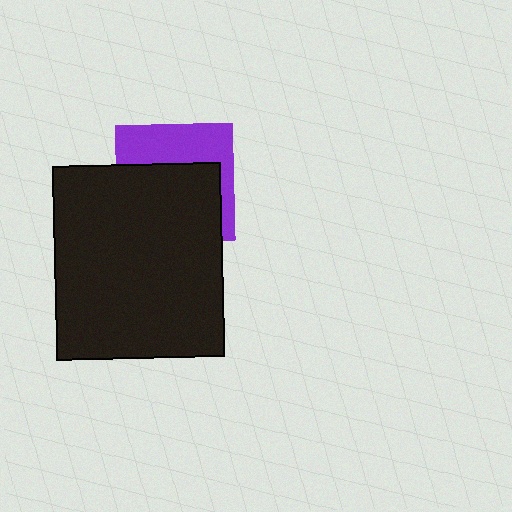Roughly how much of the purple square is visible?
A small part of it is visible (roughly 41%).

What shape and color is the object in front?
The object in front is a black rectangle.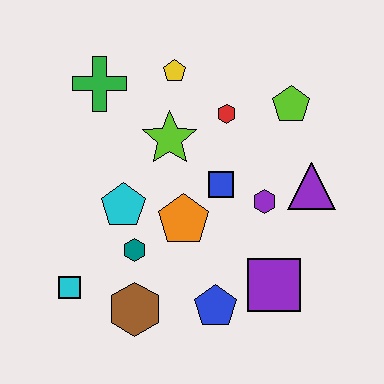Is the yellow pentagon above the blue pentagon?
Yes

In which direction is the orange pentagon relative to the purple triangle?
The orange pentagon is to the left of the purple triangle.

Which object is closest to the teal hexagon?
The cyan pentagon is closest to the teal hexagon.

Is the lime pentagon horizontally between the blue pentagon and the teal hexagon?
No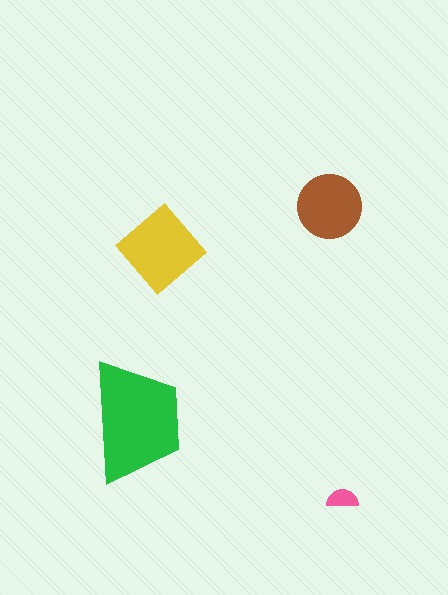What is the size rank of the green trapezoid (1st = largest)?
1st.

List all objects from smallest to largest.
The pink semicircle, the brown circle, the yellow diamond, the green trapezoid.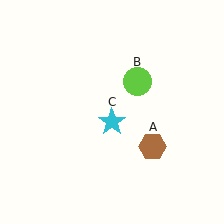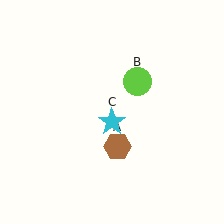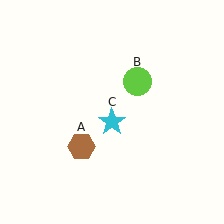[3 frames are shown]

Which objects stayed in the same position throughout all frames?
Lime circle (object B) and cyan star (object C) remained stationary.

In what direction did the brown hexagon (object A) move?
The brown hexagon (object A) moved left.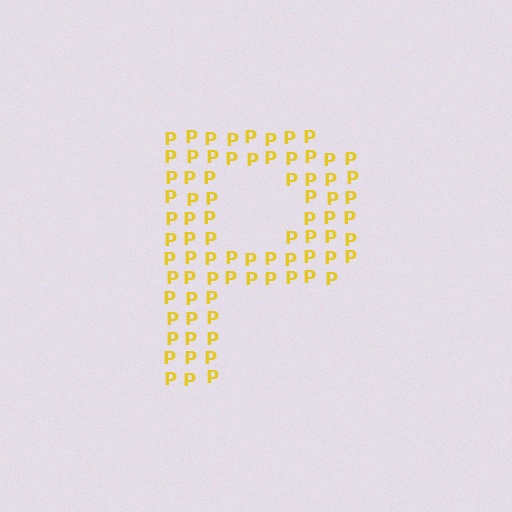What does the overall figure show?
The overall figure shows the letter P.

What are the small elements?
The small elements are letter P's.